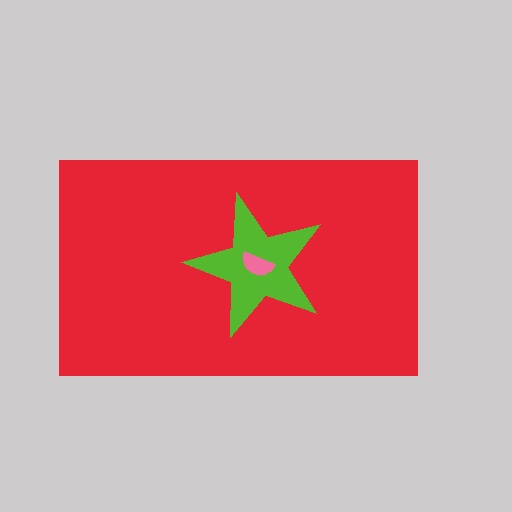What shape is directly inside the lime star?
The pink semicircle.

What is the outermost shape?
The red rectangle.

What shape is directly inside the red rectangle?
The lime star.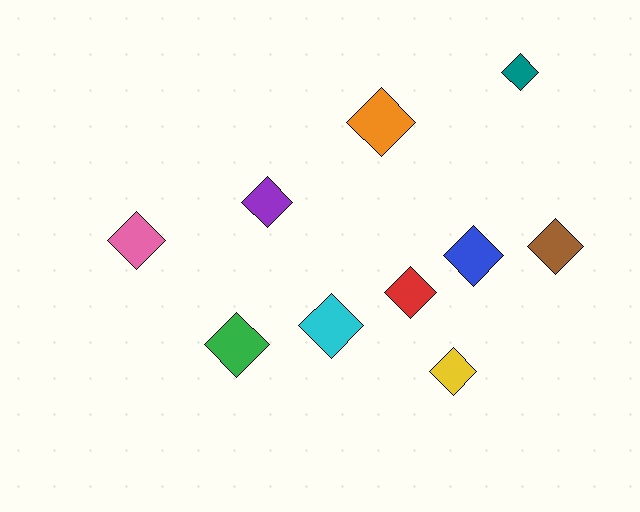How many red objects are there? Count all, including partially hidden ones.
There is 1 red object.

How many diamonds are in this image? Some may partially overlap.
There are 10 diamonds.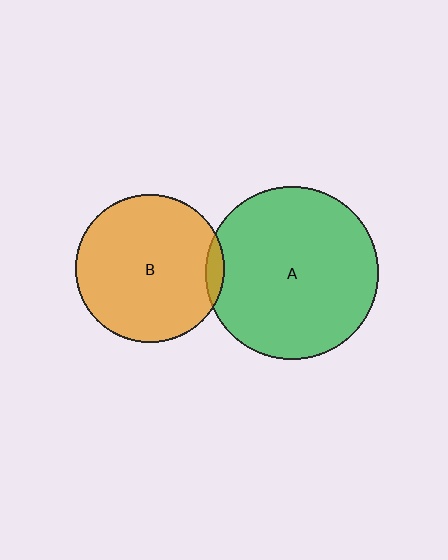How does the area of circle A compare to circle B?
Approximately 1.4 times.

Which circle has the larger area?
Circle A (green).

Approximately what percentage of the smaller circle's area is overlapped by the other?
Approximately 5%.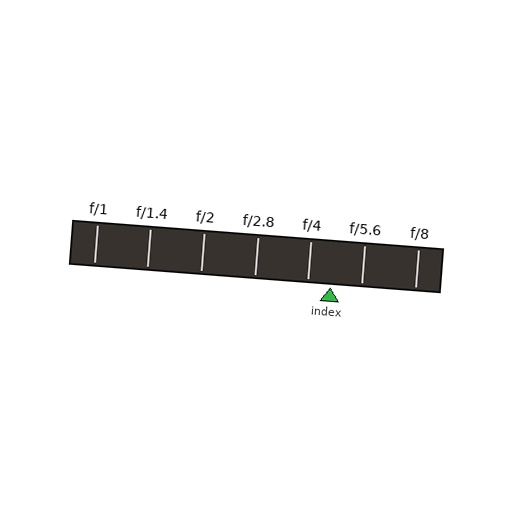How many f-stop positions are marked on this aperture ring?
There are 7 f-stop positions marked.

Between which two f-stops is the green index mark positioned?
The index mark is between f/4 and f/5.6.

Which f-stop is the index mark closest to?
The index mark is closest to f/4.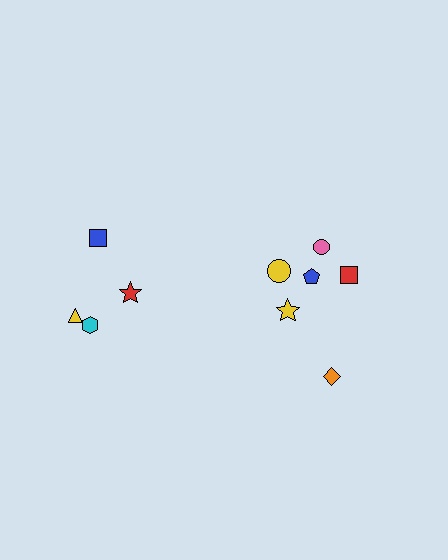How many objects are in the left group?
There are 4 objects.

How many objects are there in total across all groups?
There are 10 objects.